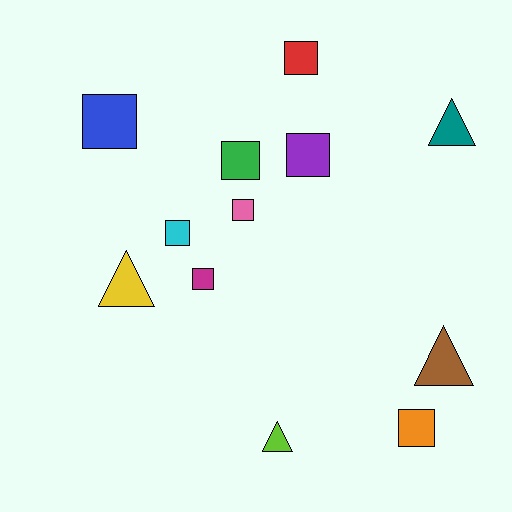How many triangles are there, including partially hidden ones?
There are 4 triangles.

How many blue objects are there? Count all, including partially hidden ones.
There is 1 blue object.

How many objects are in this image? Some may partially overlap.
There are 12 objects.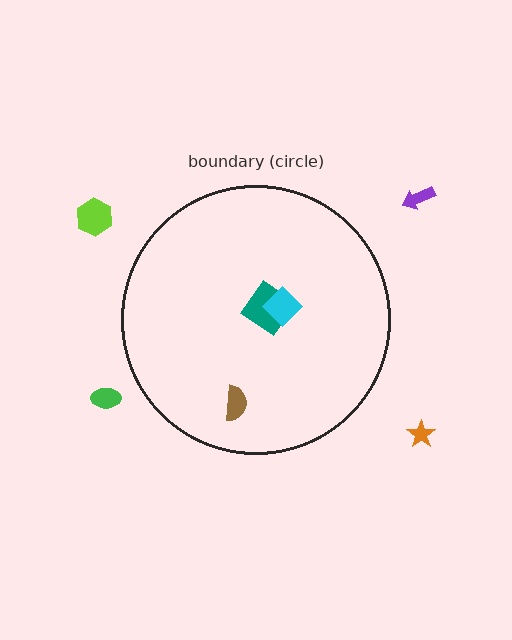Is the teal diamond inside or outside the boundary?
Inside.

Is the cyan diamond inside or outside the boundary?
Inside.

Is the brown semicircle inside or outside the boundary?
Inside.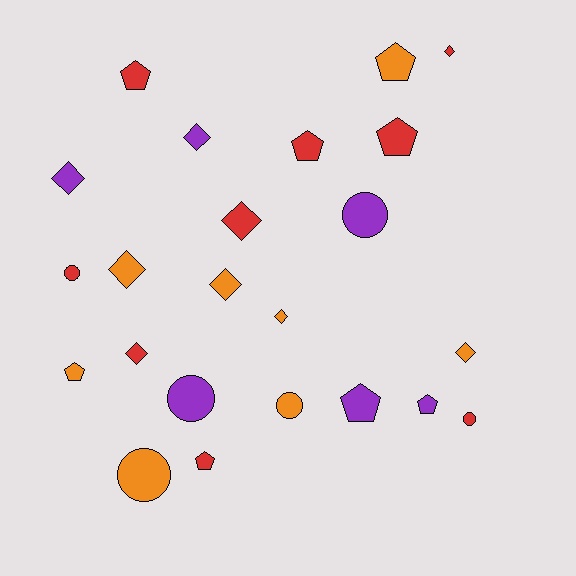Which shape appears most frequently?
Diamond, with 9 objects.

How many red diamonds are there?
There are 3 red diamonds.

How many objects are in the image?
There are 23 objects.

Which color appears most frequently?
Red, with 9 objects.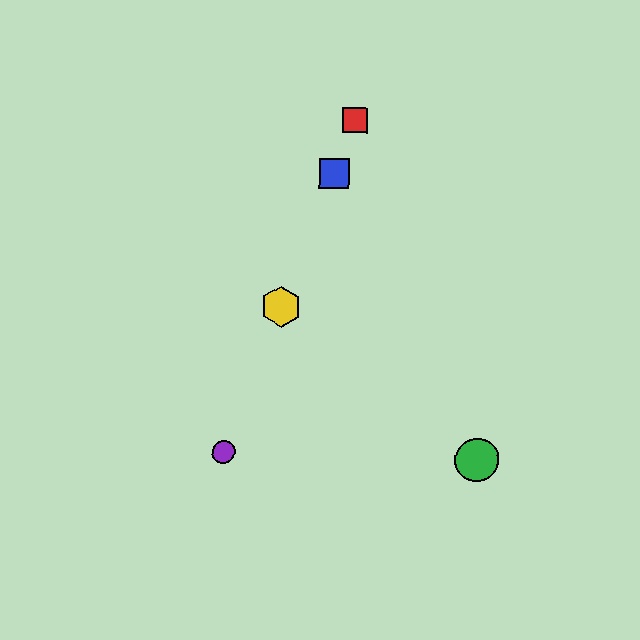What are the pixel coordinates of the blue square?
The blue square is at (334, 174).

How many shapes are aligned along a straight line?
4 shapes (the red square, the blue square, the yellow hexagon, the purple circle) are aligned along a straight line.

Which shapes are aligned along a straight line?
The red square, the blue square, the yellow hexagon, the purple circle are aligned along a straight line.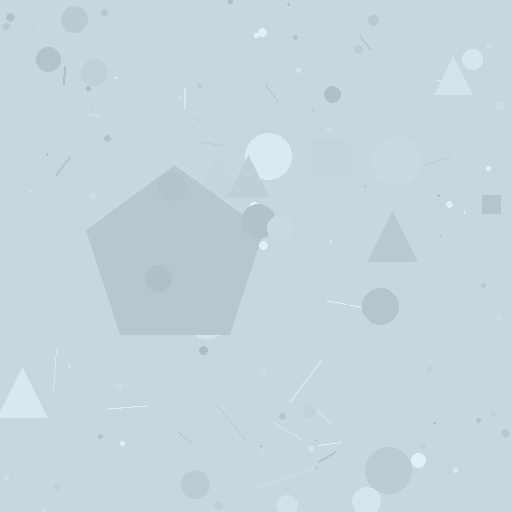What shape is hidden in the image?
A pentagon is hidden in the image.